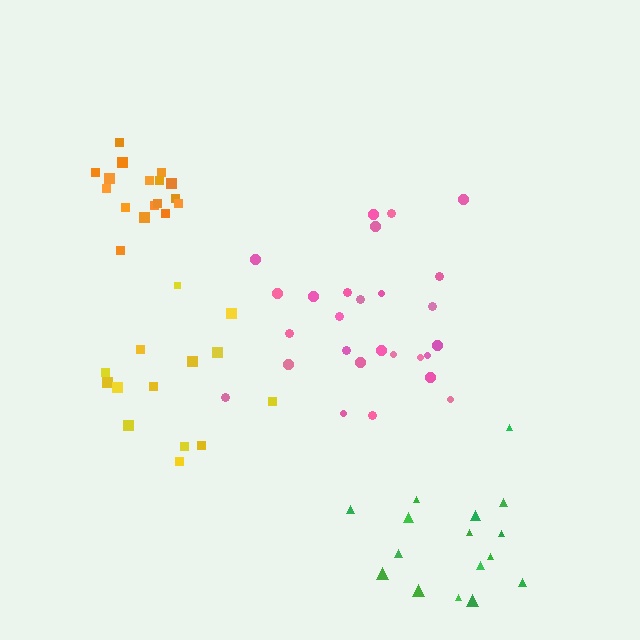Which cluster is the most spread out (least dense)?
Yellow.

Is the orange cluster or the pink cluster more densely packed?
Orange.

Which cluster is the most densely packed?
Orange.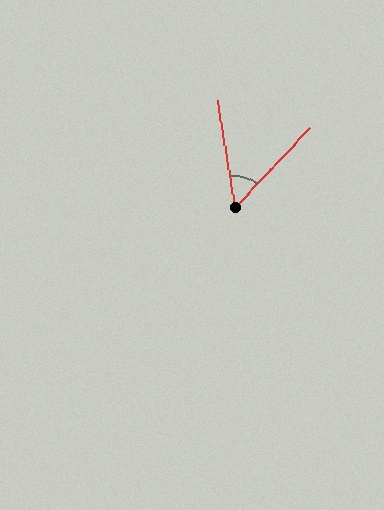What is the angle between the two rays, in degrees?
Approximately 52 degrees.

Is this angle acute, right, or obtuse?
It is acute.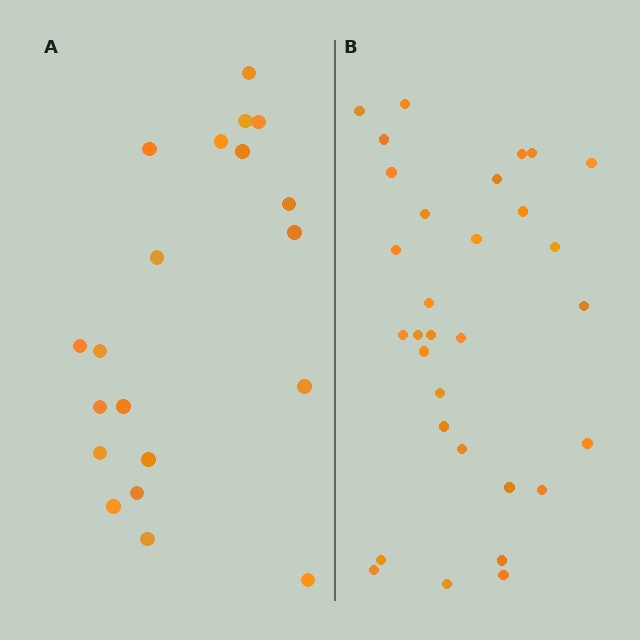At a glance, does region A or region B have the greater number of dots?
Region B (the right region) has more dots.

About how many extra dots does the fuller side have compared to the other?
Region B has roughly 12 or so more dots than region A.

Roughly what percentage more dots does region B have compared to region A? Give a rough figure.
About 55% more.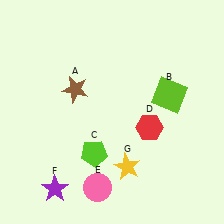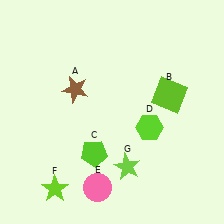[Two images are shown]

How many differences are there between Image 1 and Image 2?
There are 3 differences between the two images.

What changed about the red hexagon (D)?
In Image 1, D is red. In Image 2, it changed to lime.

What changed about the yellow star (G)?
In Image 1, G is yellow. In Image 2, it changed to lime.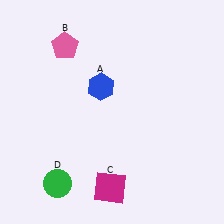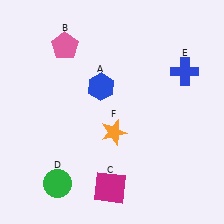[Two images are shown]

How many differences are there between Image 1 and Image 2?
There are 2 differences between the two images.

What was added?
A blue cross (E), an orange star (F) were added in Image 2.